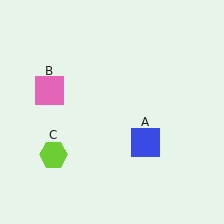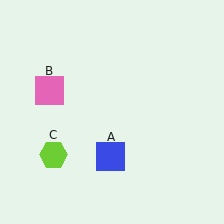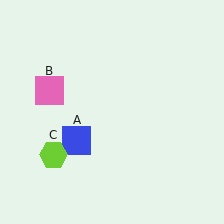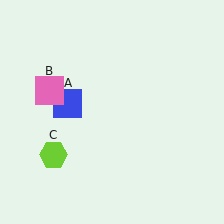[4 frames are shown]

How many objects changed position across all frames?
1 object changed position: blue square (object A).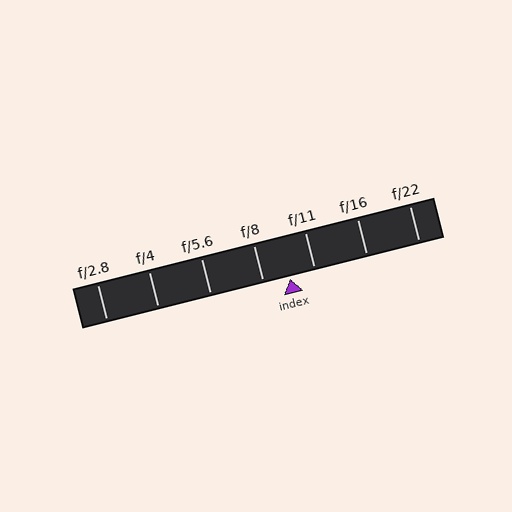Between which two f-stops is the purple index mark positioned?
The index mark is between f/8 and f/11.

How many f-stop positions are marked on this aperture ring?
There are 7 f-stop positions marked.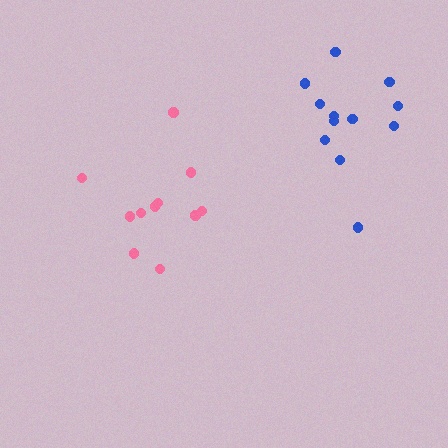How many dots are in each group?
Group 1: 12 dots, Group 2: 11 dots (23 total).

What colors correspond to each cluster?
The clusters are colored: blue, pink.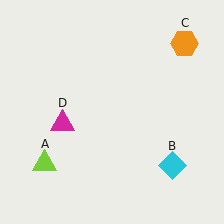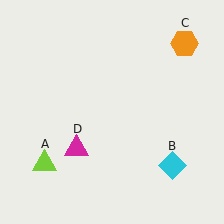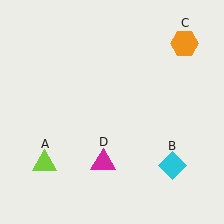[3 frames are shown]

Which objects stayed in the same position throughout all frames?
Lime triangle (object A) and cyan diamond (object B) and orange hexagon (object C) remained stationary.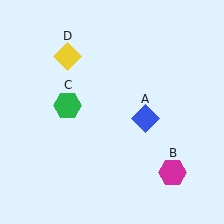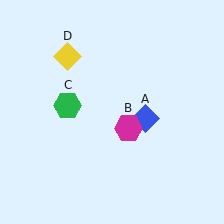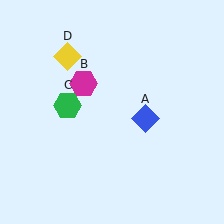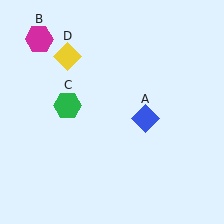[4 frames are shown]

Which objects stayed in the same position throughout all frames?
Blue diamond (object A) and green hexagon (object C) and yellow diamond (object D) remained stationary.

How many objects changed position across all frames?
1 object changed position: magenta hexagon (object B).